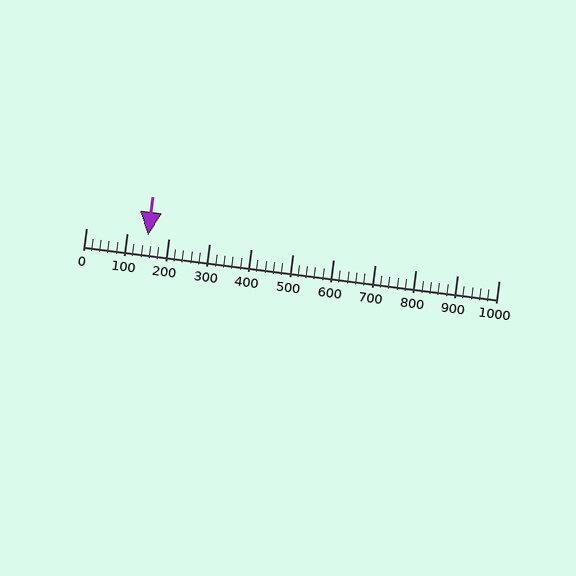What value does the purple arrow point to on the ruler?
The purple arrow points to approximately 151.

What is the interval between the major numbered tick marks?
The major tick marks are spaced 100 units apart.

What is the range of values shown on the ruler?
The ruler shows values from 0 to 1000.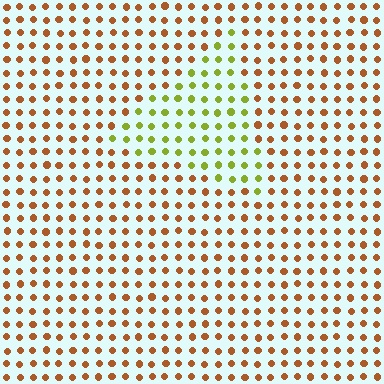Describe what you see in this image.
The image is filled with small brown elements in a uniform arrangement. A triangle-shaped region is visible where the elements are tinted to a slightly different hue, forming a subtle color boundary.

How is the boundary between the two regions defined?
The boundary is defined purely by a slight shift in hue (about 54 degrees). Spacing, size, and orientation are identical on both sides.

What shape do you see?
I see a triangle.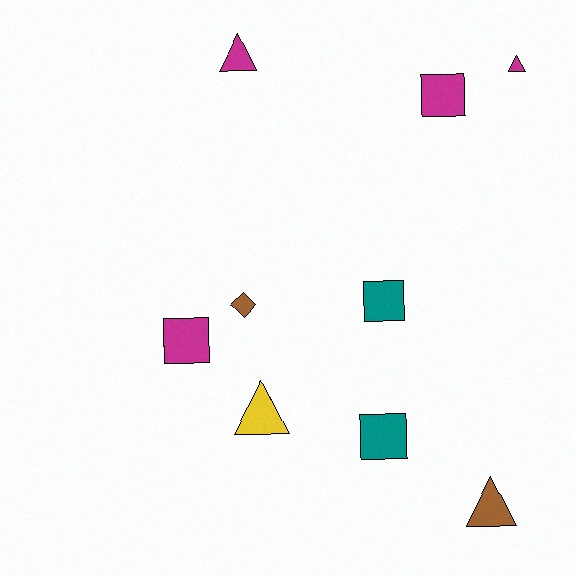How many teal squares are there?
There are 2 teal squares.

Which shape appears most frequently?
Square, with 4 objects.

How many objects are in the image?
There are 9 objects.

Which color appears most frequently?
Magenta, with 4 objects.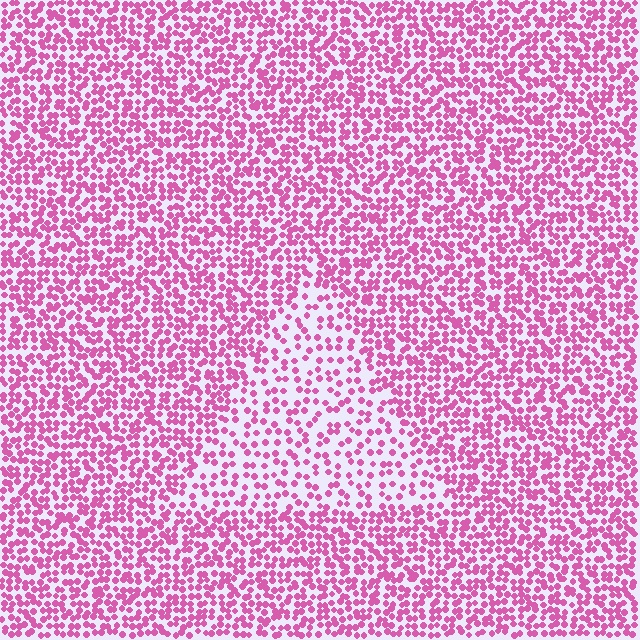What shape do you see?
I see a triangle.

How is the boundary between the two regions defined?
The boundary is defined by a change in element density (approximately 1.9x ratio). All elements are the same color, size, and shape.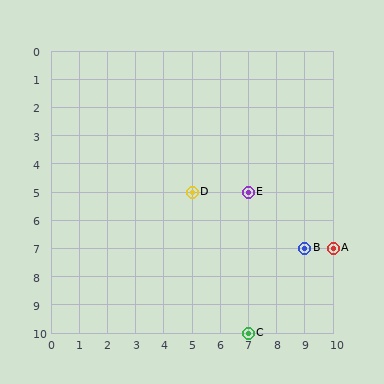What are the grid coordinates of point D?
Point D is at grid coordinates (5, 5).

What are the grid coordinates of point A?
Point A is at grid coordinates (10, 7).